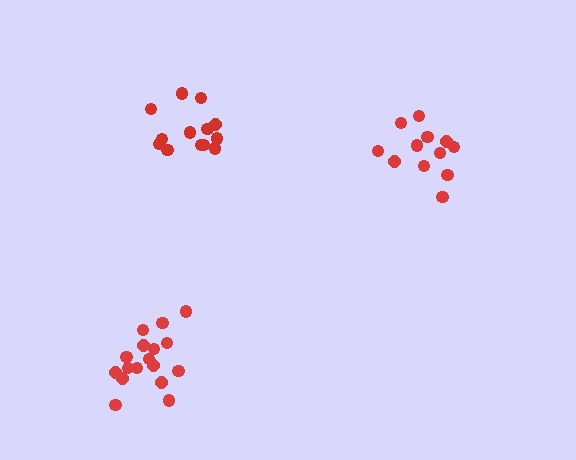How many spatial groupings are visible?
There are 3 spatial groupings.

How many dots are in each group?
Group 1: 12 dots, Group 2: 13 dots, Group 3: 17 dots (42 total).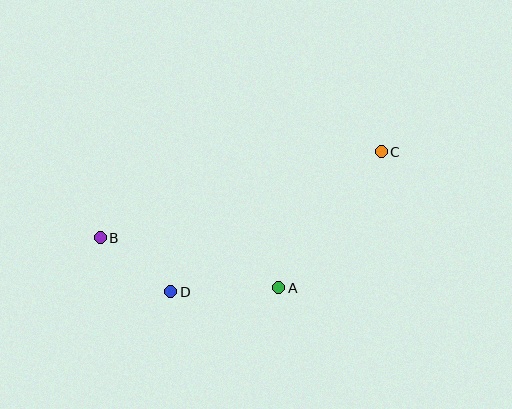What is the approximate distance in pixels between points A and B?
The distance between A and B is approximately 185 pixels.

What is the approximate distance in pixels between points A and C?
The distance between A and C is approximately 171 pixels.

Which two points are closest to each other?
Points B and D are closest to each other.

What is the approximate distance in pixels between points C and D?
The distance between C and D is approximately 253 pixels.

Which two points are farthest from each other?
Points B and C are farthest from each other.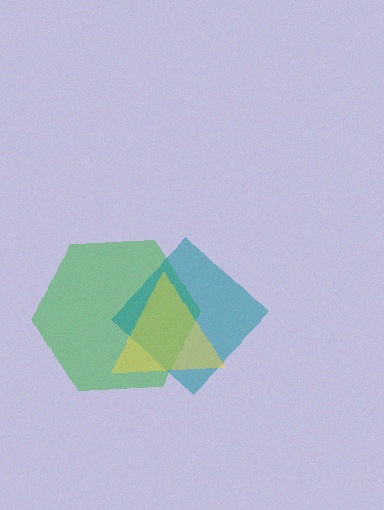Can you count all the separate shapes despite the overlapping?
Yes, there are 3 separate shapes.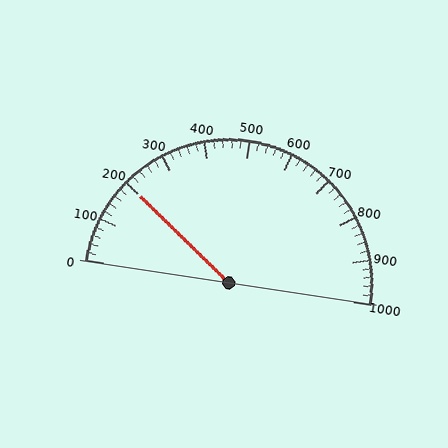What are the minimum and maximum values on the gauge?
The gauge ranges from 0 to 1000.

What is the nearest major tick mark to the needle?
The nearest major tick mark is 200.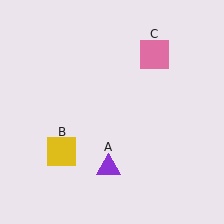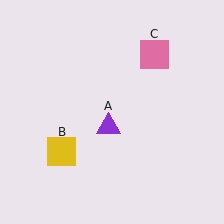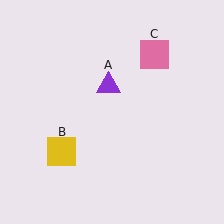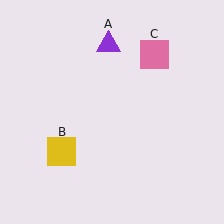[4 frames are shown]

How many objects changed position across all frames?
1 object changed position: purple triangle (object A).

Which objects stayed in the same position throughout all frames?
Yellow square (object B) and pink square (object C) remained stationary.